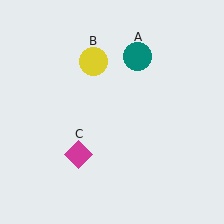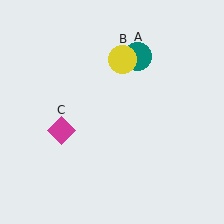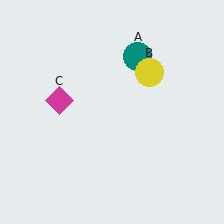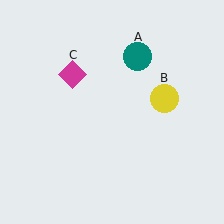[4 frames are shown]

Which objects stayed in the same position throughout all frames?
Teal circle (object A) remained stationary.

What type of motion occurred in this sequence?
The yellow circle (object B), magenta diamond (object C) rotated clockwise around the center of the scene.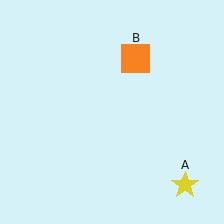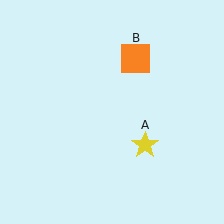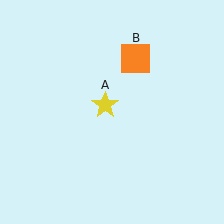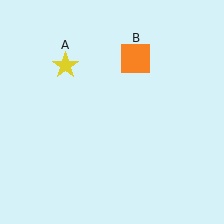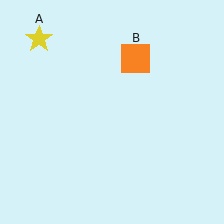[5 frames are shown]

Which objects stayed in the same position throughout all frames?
Orange square (object B) remained stationary.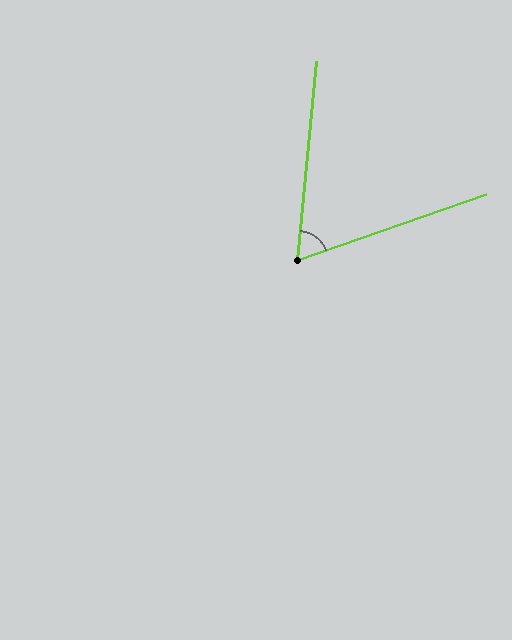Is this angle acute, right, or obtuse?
It is acute.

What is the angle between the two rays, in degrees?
Approximately 65 degrees.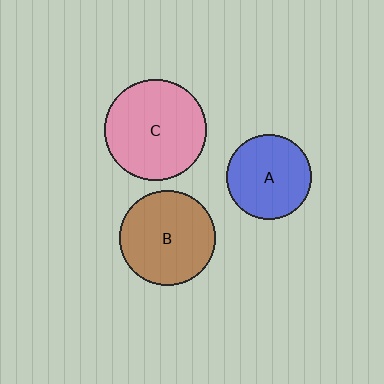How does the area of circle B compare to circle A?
Approximately 1.2 times.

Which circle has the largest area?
Circle C (pink).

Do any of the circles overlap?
No, none of the circles overlap.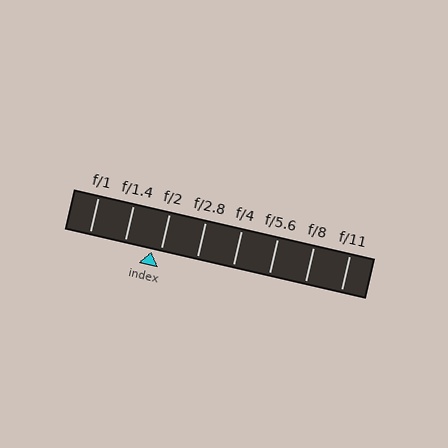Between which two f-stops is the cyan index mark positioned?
The index mark is between f/1.4 and f/2.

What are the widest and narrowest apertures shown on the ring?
The widest aperture shown is f/1 and the narrowest is f/11.